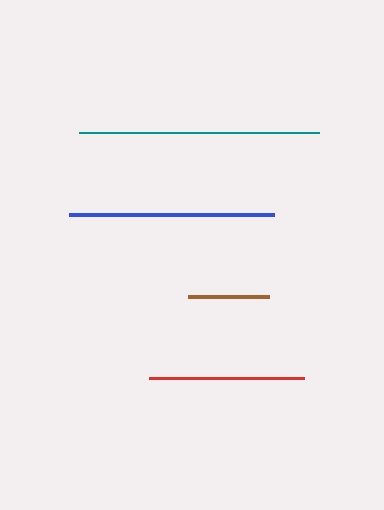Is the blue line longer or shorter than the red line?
The blue line is longer than the red line.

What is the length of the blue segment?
The blue segment is approximately 205 pixels long.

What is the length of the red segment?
The red segment is approximately 155 pixels long.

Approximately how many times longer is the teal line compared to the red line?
The teal line is approximately 1.5 times the length of the red line.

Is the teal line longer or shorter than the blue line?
The teal line is longer than the blue line.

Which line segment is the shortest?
The brown line is the shortest at approximately 80 pixels.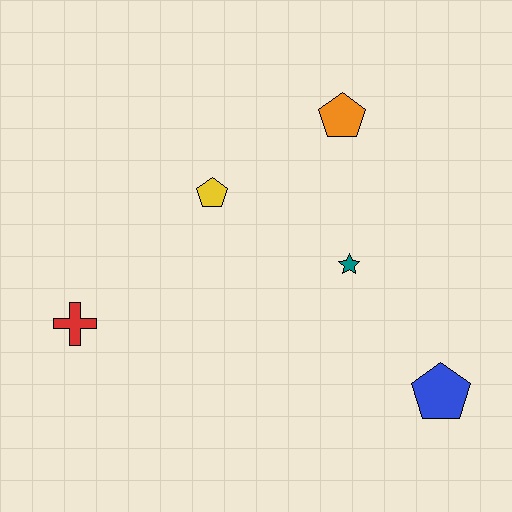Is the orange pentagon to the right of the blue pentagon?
No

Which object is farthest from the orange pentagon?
The red cross is farthest from the orange pentagon.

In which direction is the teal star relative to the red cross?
The teal star is to the right of the red cross.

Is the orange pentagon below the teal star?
No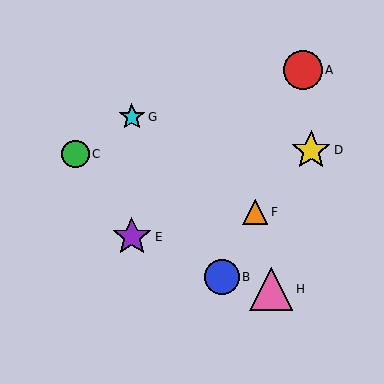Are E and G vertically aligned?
Yes, both are at x≈132.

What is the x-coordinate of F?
Object F is at x≈255.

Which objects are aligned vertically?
Objects E, G are aligned vertically.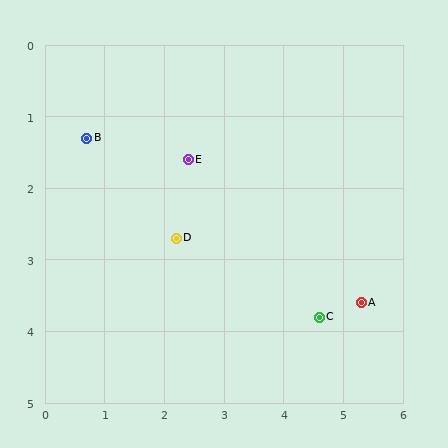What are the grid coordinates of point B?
Point B is at approximately (0.7, 1.3).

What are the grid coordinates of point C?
Point C is at approximately (4.6, 3.8).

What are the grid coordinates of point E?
Point E is at approximately (2.4, 1.6).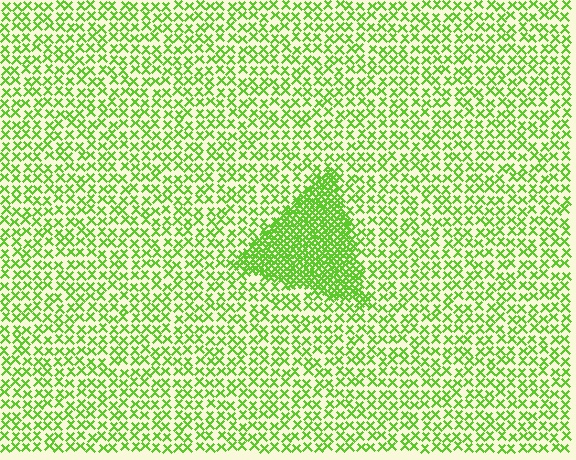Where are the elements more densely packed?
The elements are more densely packed inside the triangle boundary.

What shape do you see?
I see a triangle.